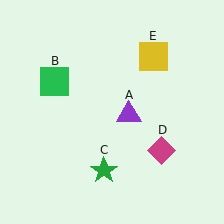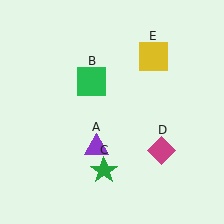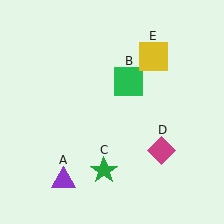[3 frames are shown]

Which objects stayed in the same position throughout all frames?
Green star (object C) and magenta diamond (object D) and yellow square (object E) remained stationary.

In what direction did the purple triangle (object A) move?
The purple triangle (object A) moved down and to the left.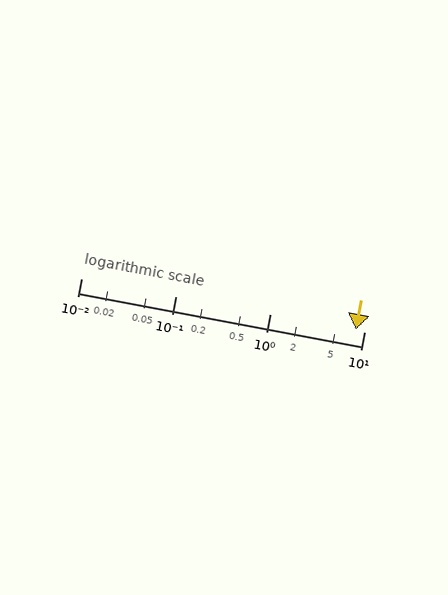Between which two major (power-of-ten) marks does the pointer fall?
The pointer is between 1 and 10.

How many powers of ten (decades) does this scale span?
The scale spans 3 decades, from 0.01 to 10.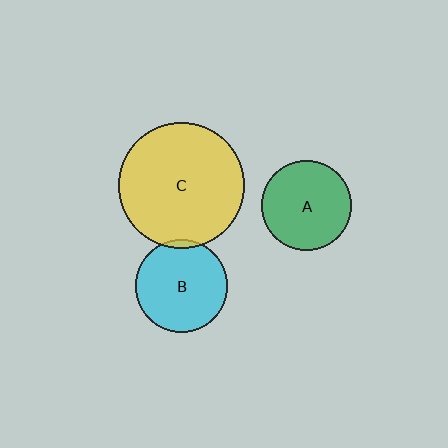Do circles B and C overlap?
Yes.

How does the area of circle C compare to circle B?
Approximately 1.8 times.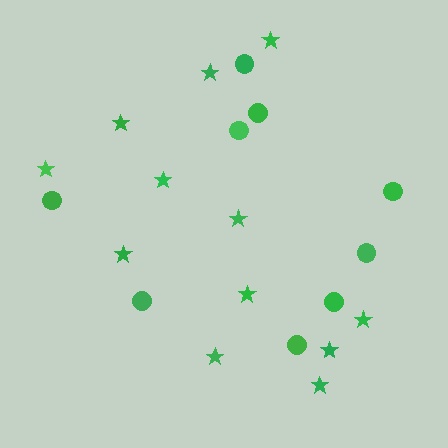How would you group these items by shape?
There are 2 groups: one group of stars (12) and one group of circles (9).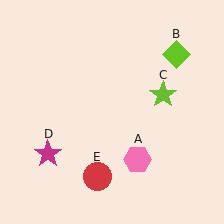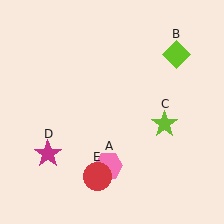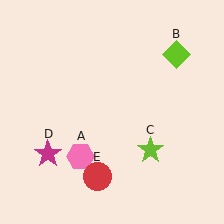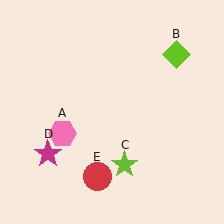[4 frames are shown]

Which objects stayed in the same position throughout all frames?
Lime diamond (object B) and magenta star (object D) and red circle (object E) remained stationary.